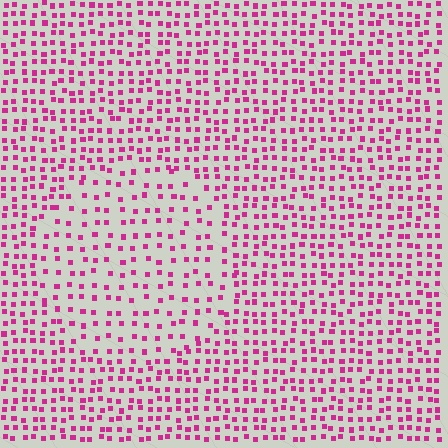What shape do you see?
I see a circle.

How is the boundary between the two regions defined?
The boundary is defined by a change in element density (approximately 1.7x ratio). All elements are the same color, size, and shape.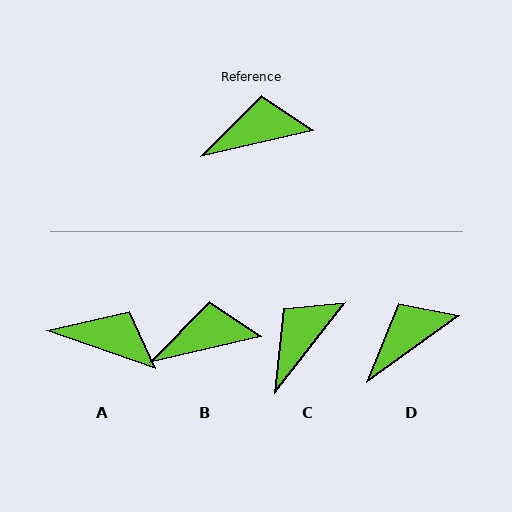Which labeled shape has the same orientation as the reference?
B.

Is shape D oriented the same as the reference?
No, it is off by about 23 degrees.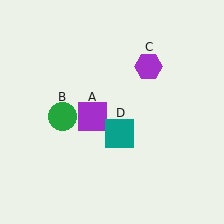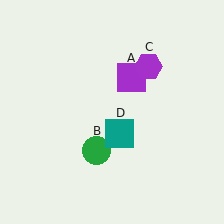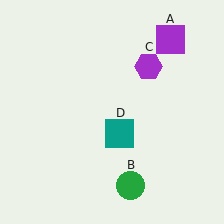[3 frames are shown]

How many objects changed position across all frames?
2 objects changed position: purple square (object A), green circle (object B).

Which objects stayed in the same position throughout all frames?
Purple hexagon (object C) and teal square (object D) remained stationary.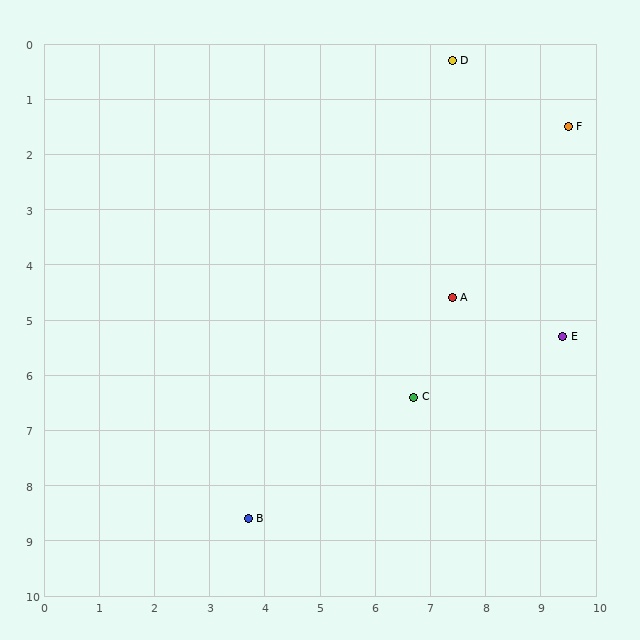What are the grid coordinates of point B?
Point B is at approximately (3.7, 8.6).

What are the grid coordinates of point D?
Point D is at approximately (7.4, 0.3).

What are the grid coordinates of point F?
Point F is at approximately (9.5, 1.5).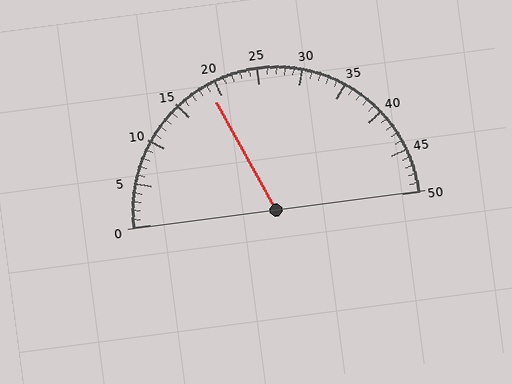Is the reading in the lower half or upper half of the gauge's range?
The reading is in the lower half of the range (0 to 50).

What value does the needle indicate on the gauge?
The needle indicates approximately 19.